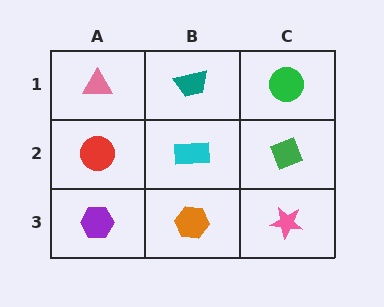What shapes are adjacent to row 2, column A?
A pink triangle (row 1, column A), a purple hexagon (row 3, column A), a cyan rectangle (row 2, column B).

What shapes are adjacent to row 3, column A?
A red circle (row 2, column A), an orange hexagon (row 3, column B).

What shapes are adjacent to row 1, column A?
A red circle (row 2, column A), a teal trapezoid (row 1, column B).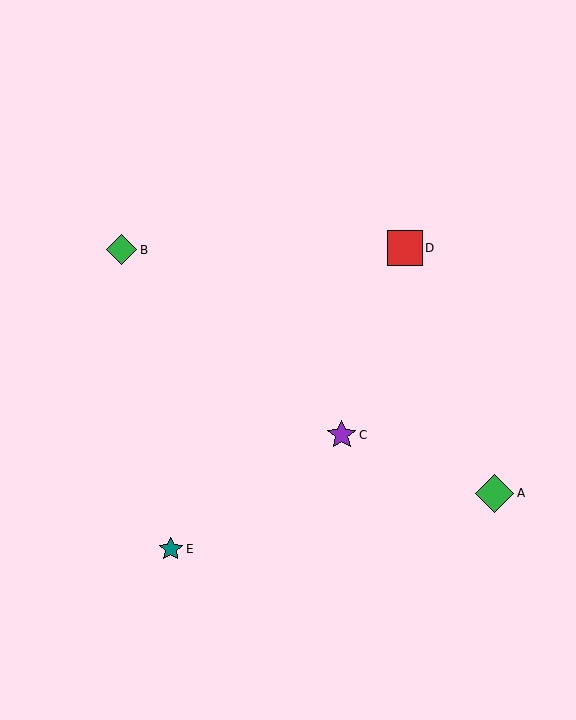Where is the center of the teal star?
The center of the teal star is at (171, 549).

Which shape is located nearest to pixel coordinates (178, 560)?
The teal star (labeled E) at (171, 549) is nearest to that location.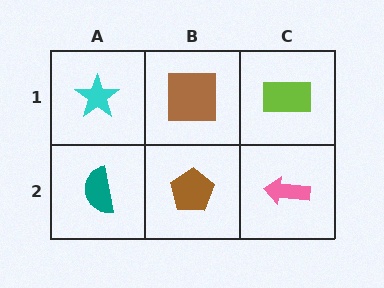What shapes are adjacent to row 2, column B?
A brown square (row 1, column B), a teal semicircle (row 2, column A), a pink arrow (row 2, column C).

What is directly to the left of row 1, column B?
A cyan star.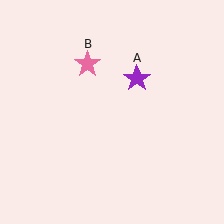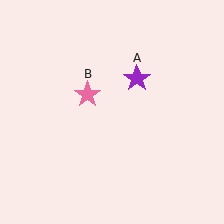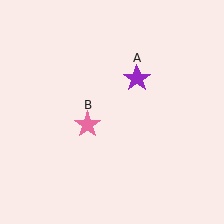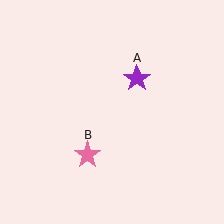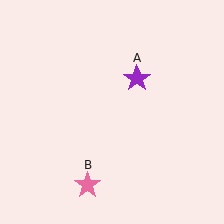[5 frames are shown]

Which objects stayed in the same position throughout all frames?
Purple star (object A) remained stationary.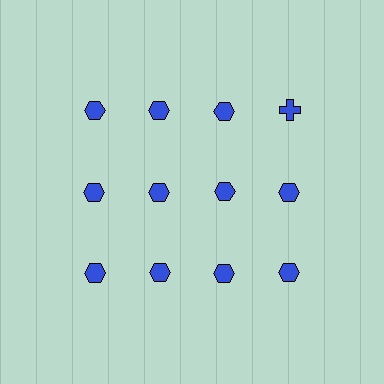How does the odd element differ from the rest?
It has a different shape: cross instead of hexagon.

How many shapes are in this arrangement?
There are 12 shapes arranged in a grid pattern.